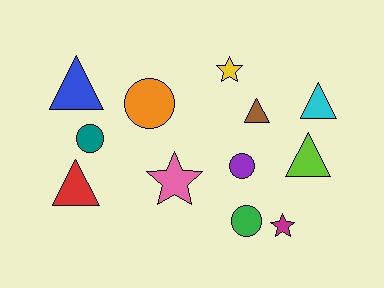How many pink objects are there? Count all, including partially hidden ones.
There is 1 pink object.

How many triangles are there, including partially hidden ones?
There are 5 triangles.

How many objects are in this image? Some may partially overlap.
There are 12 objects.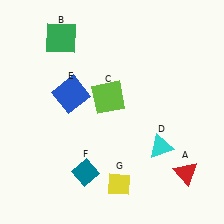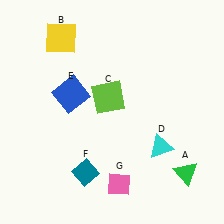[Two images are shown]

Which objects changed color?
A changed from red to green. B changed from green to yellow. G changed from yellow to pink.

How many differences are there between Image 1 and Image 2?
There are 3 differences between the two images.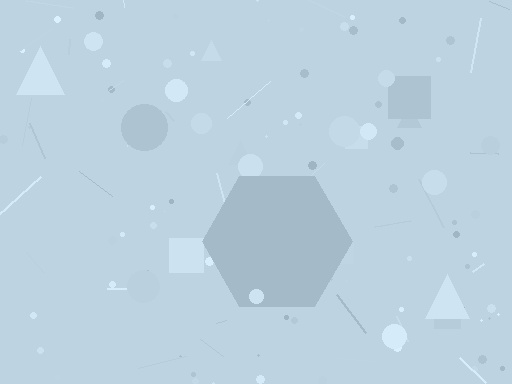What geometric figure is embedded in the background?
A hexagon is embedded in the background.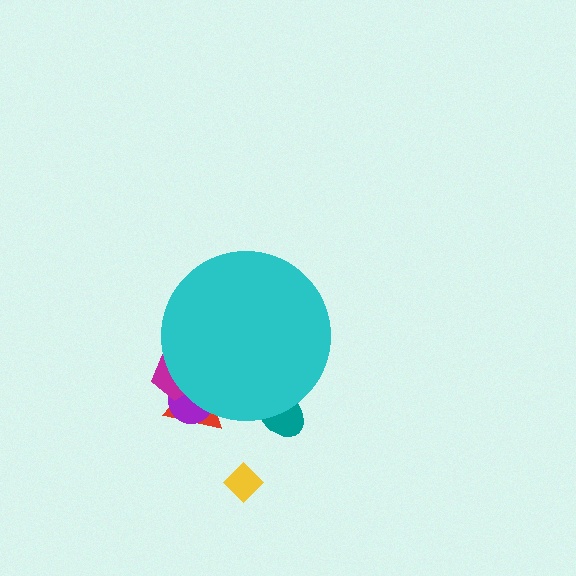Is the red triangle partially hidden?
Yes, the red triangle is partially hidden behind the cyan circle.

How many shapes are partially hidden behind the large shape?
4 shapes are partially hidden.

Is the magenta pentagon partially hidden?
Yes, the magenta pentagon is partially hidden behind the cyan circle.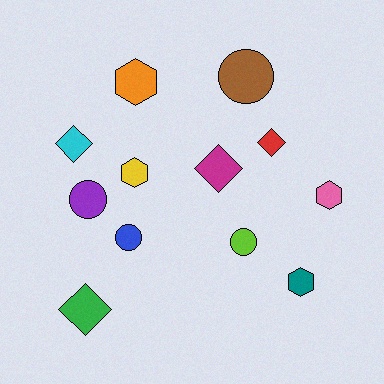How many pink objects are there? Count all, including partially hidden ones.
There is 1 pink object.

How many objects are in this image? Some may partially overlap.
There are 12 objects.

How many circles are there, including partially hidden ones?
There are 4 circles.